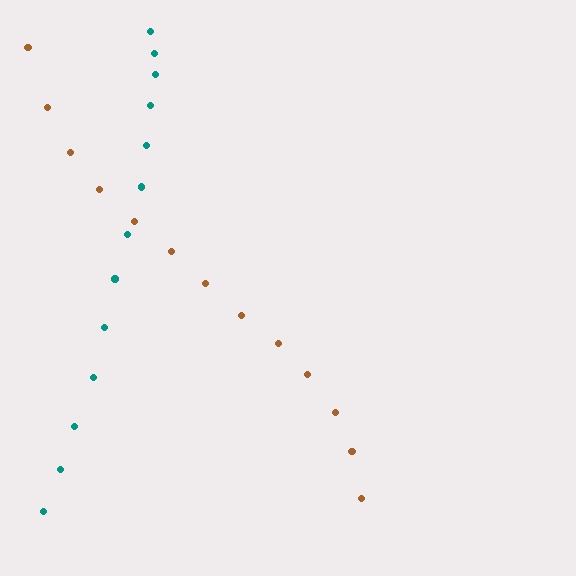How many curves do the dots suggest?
There are 2 distinct paths.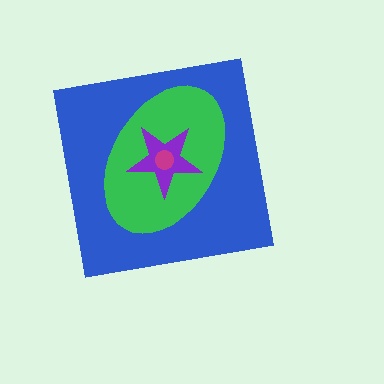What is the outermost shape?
The blue square.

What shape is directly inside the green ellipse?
The purple star.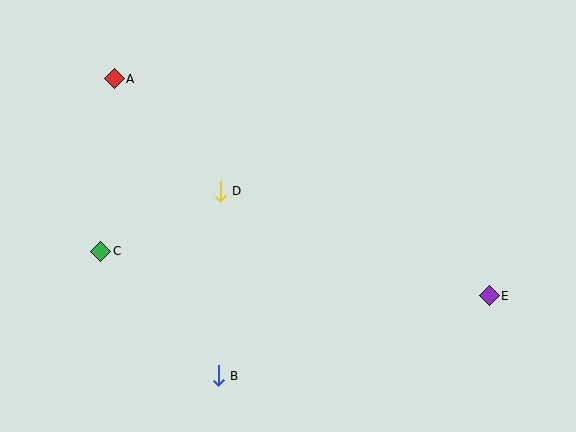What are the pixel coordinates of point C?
Point C is at (101, 251).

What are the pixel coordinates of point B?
Point B is at (218, 376).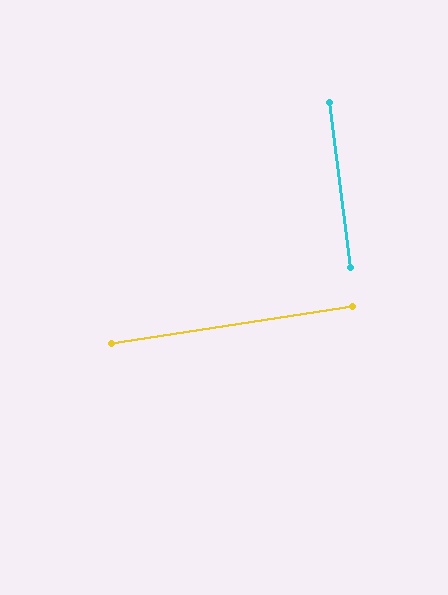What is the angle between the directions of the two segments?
Approximately 89 degrees.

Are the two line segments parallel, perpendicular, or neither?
Perpendicular — they meet at approximately 89°.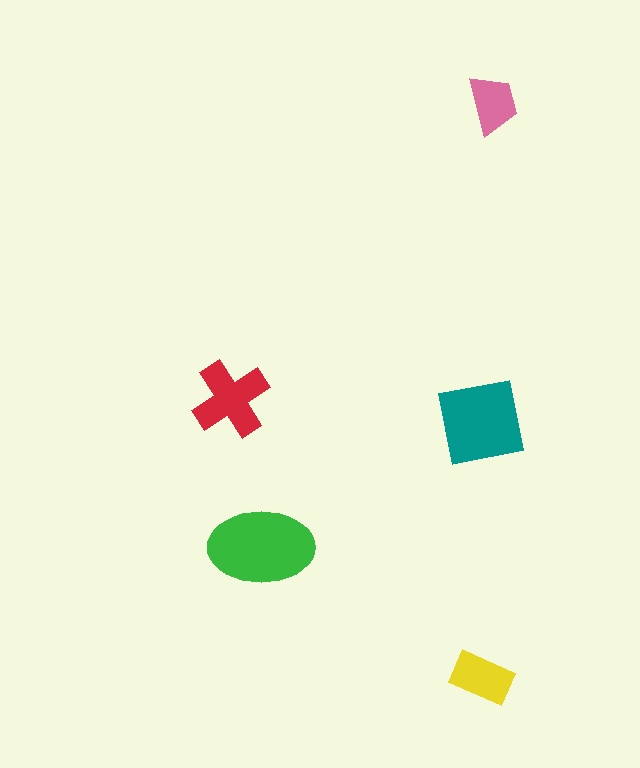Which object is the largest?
The green ellipse.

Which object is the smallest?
The pink trapezoid.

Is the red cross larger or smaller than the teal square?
Smaller.